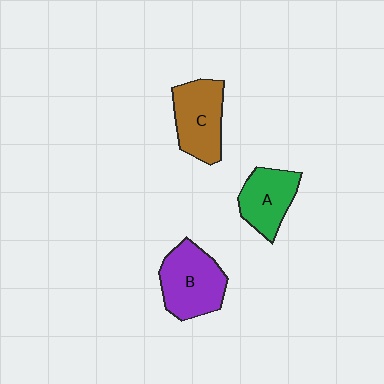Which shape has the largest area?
Shape B (purple).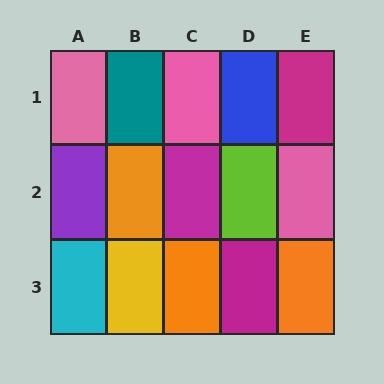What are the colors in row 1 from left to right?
Pink, teal, pink, blue, magenta.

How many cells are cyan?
1 cell is cyan.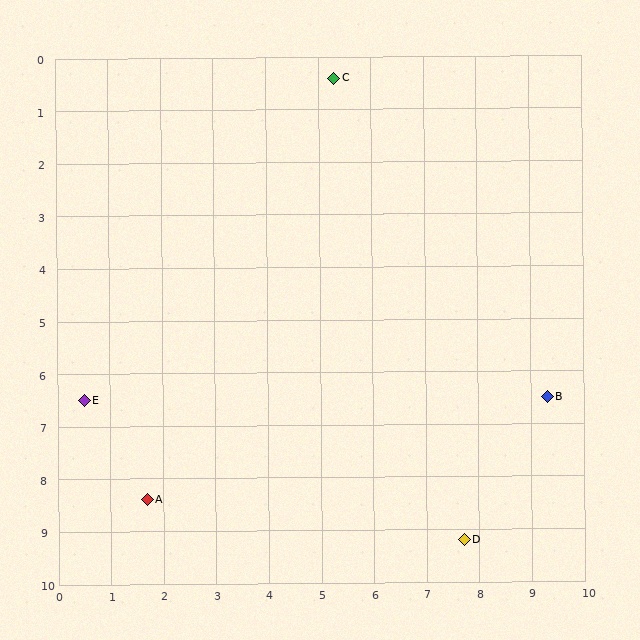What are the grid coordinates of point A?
Point A is at approximately (1.7, 8.4).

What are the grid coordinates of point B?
Point B is at approximately (9.3, 6.5).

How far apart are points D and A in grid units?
Points D and A are about 6.1 grid units apart.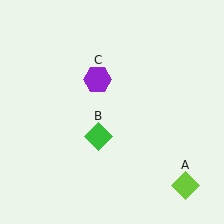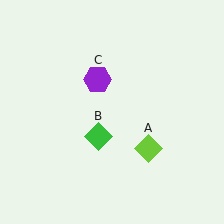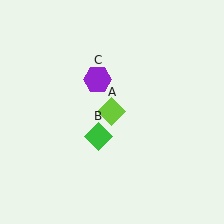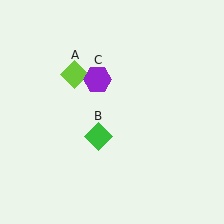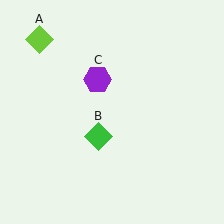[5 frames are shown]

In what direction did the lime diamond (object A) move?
The lime diamond (object A) moved up and to the left.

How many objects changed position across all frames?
1 object changed position: lime diamond (object A).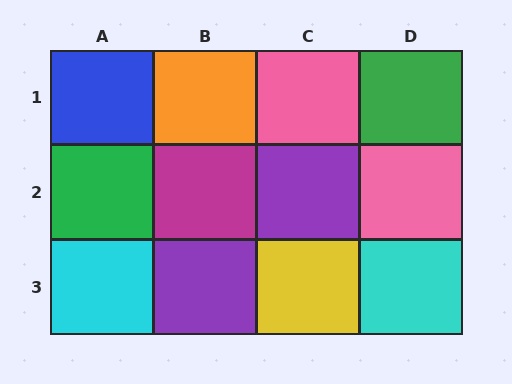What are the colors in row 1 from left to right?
Blue, orange, pink, green.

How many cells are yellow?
1 cell is yellow.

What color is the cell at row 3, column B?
Purple.